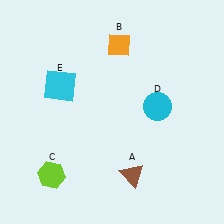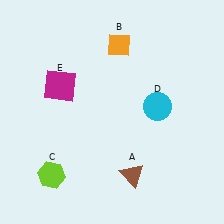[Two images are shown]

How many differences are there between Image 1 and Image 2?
There is 1 difference between the two images.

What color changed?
The square (E) changed from cyan in Image 1 to magenta in Image 2.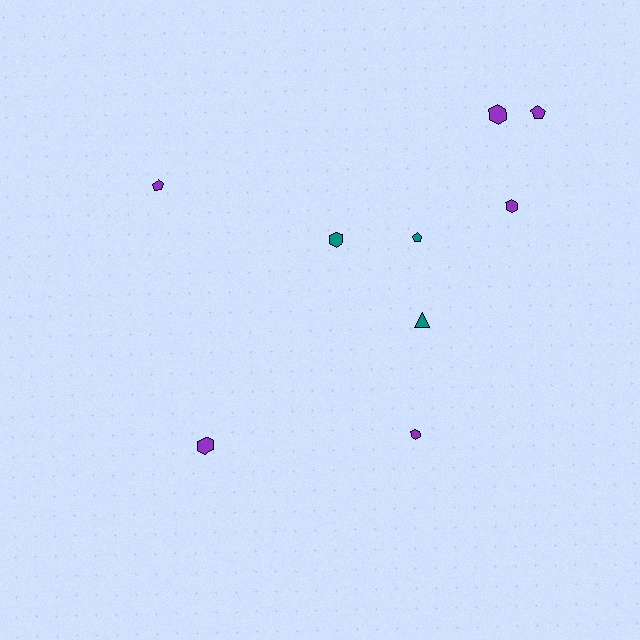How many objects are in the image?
There are 9 objects.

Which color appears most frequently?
Purple, with 6 objects.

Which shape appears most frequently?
Hexagon, with 5 objects.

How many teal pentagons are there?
There is 1 teal pentagon.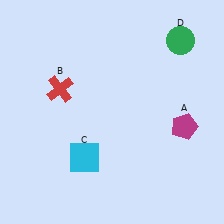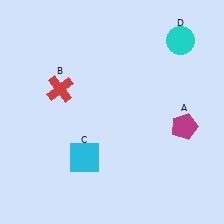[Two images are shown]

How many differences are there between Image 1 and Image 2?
There is 1 difference between the two images.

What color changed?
The circle (D) changed from green in Image 1 to cyan in Image 2.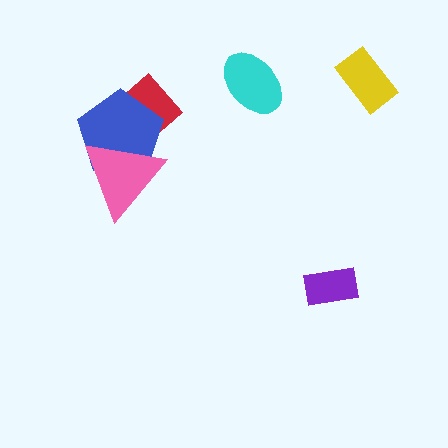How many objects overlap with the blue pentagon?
2 objects overlap with the blue pentagon.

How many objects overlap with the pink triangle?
2 objects overlap with the pink triangle.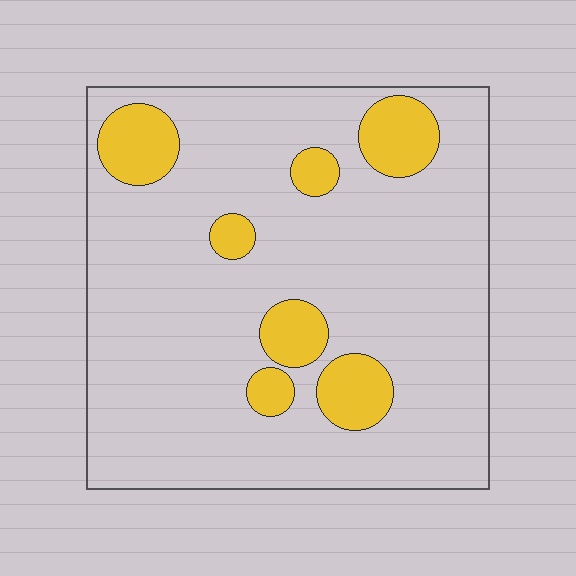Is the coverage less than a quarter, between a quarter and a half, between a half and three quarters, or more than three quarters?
Less than a quarter.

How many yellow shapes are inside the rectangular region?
7.